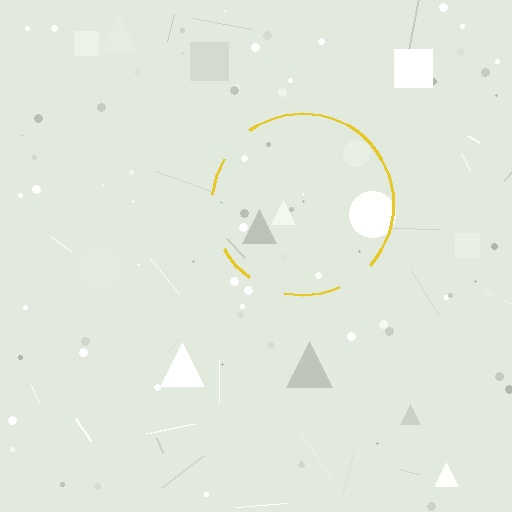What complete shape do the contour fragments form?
The contour fragments form a circle.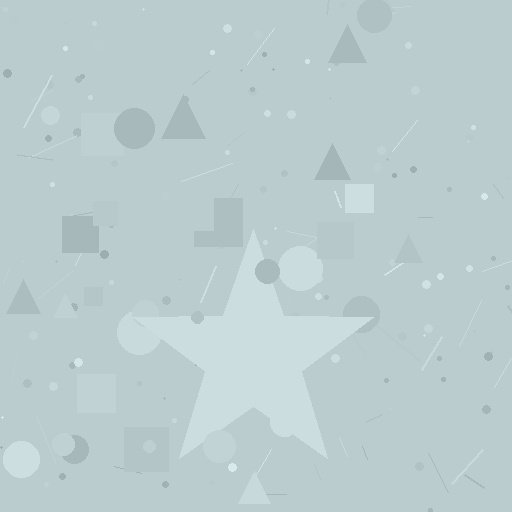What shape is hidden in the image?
A star is hidden in the image.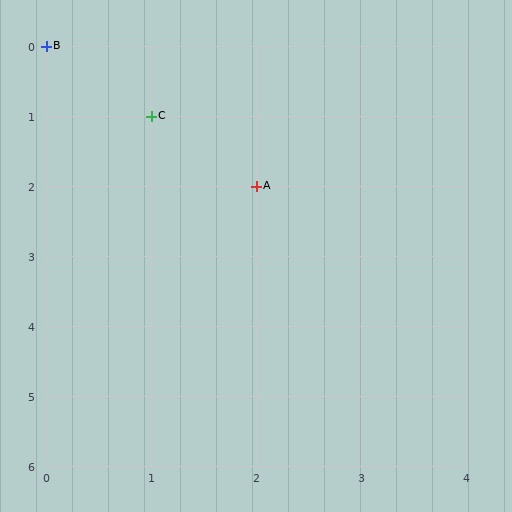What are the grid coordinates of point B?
Point B is at grid coordinates (0, 0).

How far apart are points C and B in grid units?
Points C and B are 1 column and 1 row apart (about 1.4 grid units diagonally).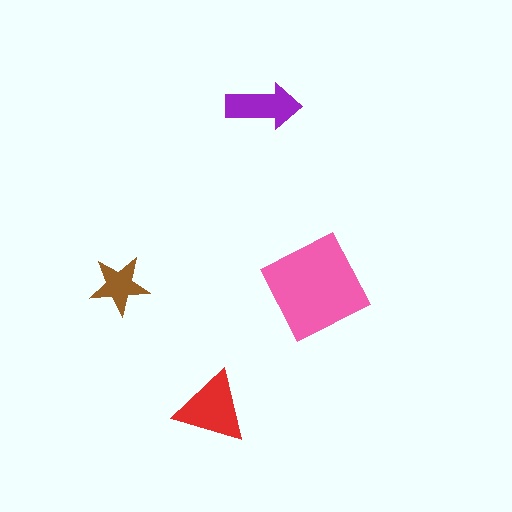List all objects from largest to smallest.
The pink square, the red triangle, the purple arrow, the brown star.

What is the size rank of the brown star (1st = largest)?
4th.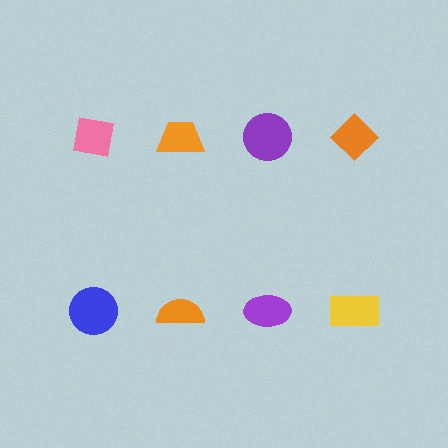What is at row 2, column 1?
A blue circle.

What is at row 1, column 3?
A purple circle.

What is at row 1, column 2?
An orange trapezoid.